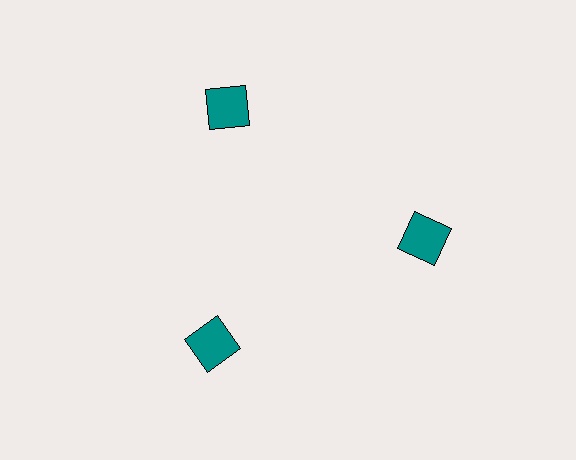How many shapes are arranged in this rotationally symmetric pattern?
There are 3 shapes, arranged in 3 groups of 1.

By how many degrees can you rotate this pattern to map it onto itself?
The pattern maps onto itself every 120 degrees of rotation.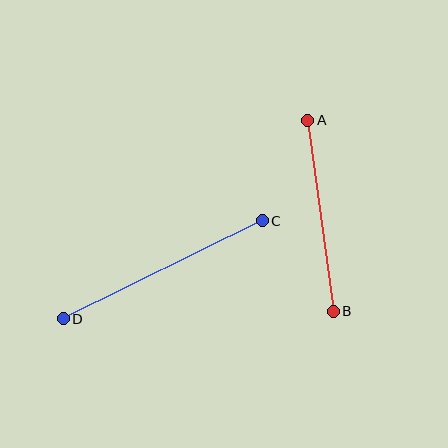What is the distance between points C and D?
The distance is approximately 222 pixels.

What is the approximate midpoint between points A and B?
The midpoint is at approximately (321, 216) pixels.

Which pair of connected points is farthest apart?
Points C and D are farthest apart.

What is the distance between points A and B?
The distance is approximately 192 pixels.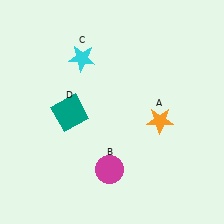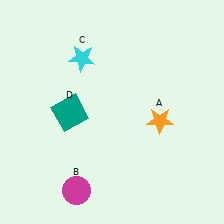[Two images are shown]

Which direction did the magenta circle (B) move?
The magenta circle (B) moved left.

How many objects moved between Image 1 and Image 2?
1 object moved between the two images.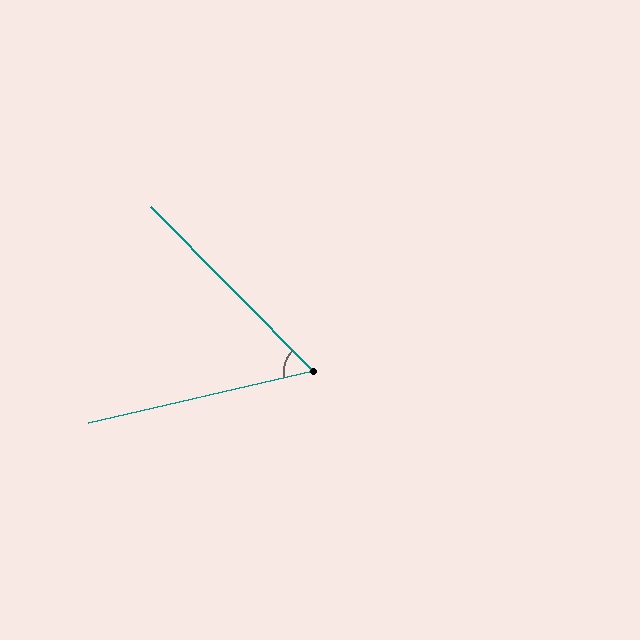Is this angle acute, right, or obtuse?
It is acute.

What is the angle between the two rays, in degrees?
Approximately 58 degrees.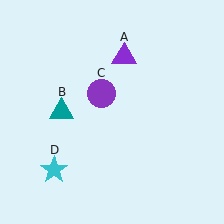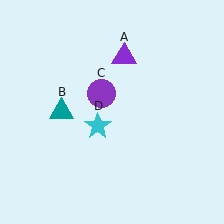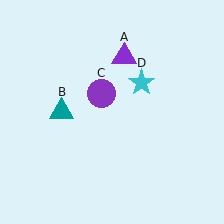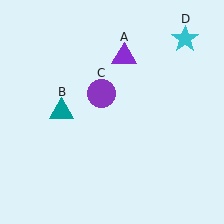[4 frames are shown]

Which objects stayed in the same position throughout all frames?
Purple triangle (object A) and teal triangle (object B) and purple circle (object C) remained stationary.